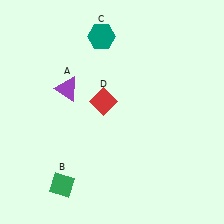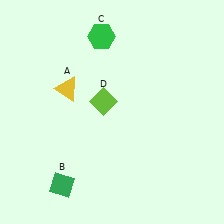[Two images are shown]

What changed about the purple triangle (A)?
In Image 1, A is purple. In Image 2, it changed to yellow.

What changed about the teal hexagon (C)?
In Image 1, C is teal. In Image 2, it changed to green.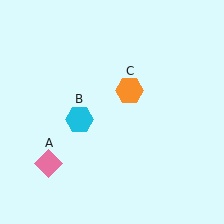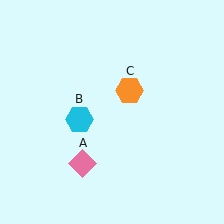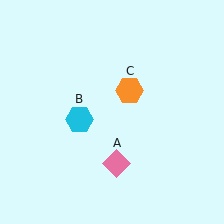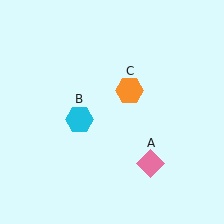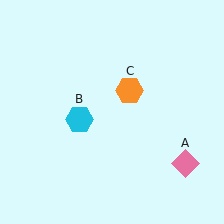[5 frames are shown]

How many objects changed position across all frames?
1 object changed position: pink diamond (object A).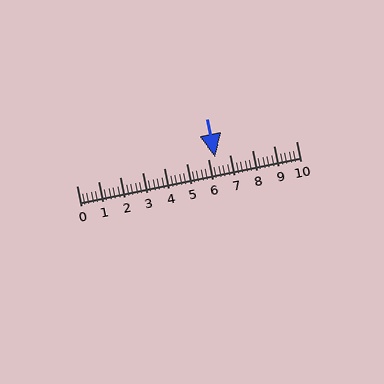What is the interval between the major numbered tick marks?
The major tick marks are spaced 1 units apart.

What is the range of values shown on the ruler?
The ruler shows values from 0 to 10.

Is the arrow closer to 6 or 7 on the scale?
The arrow is closer to 6.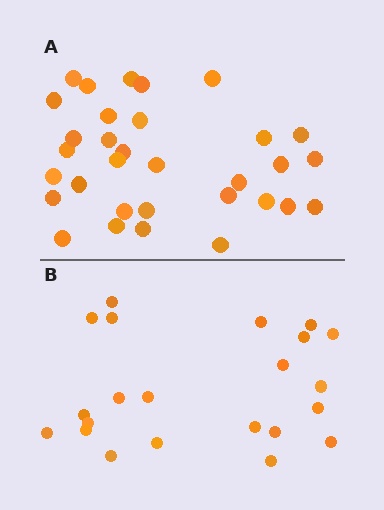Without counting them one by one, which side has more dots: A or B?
Region A (the top region) has more dots.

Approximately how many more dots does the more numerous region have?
Region A has roughly 10 or so more dots than region B.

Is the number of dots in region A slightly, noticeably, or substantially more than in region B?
Region A has substantially more. The ratio is roughly 1.5 to 1.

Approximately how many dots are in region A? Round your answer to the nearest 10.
About 30 dots. (The exact count is 32, which rounds to 30.)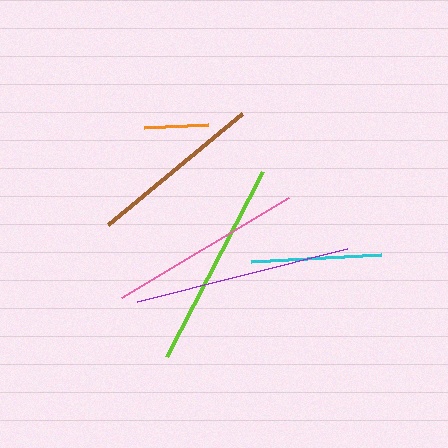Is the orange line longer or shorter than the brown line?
The brown line is longer than the orange line.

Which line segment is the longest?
The purple line is the longest at approximately 217 pixels.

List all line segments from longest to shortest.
From longest to shortest: purple, lime, pink, brown, cyan, orange.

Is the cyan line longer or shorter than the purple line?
The purple line is longer than the cyan line.